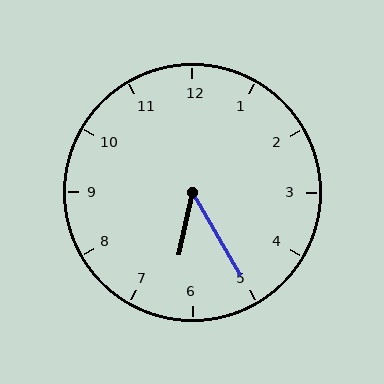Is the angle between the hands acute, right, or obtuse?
It is acute.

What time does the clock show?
6:25.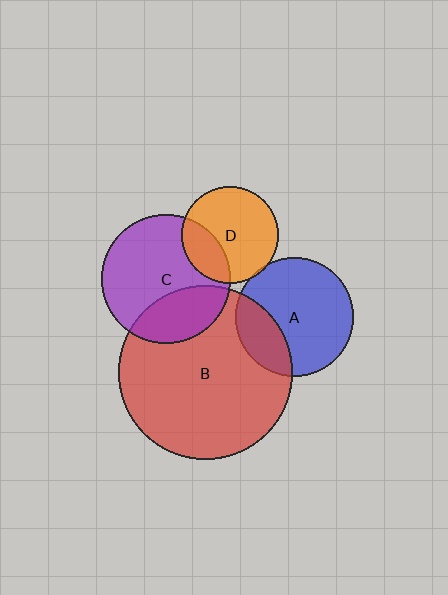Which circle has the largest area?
Circle B (red).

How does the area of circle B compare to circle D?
Approximately 3.2 times.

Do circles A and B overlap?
Yes.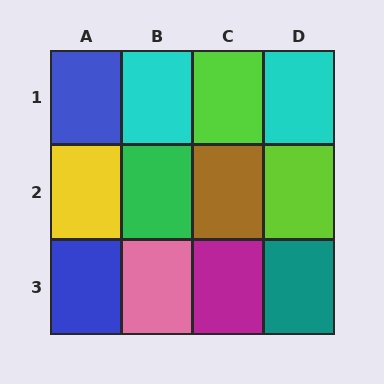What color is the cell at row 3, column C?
Magenta.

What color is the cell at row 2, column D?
Lime.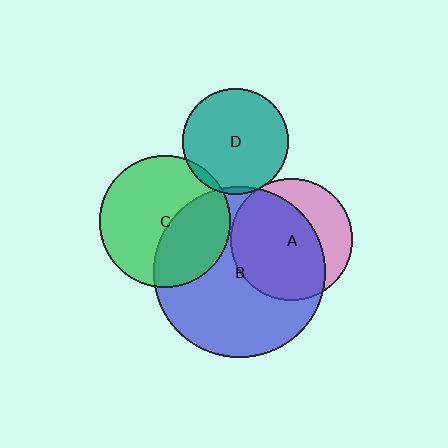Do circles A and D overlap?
Yes.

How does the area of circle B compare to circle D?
Approximately 2.6 times.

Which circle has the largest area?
Circle B (blue).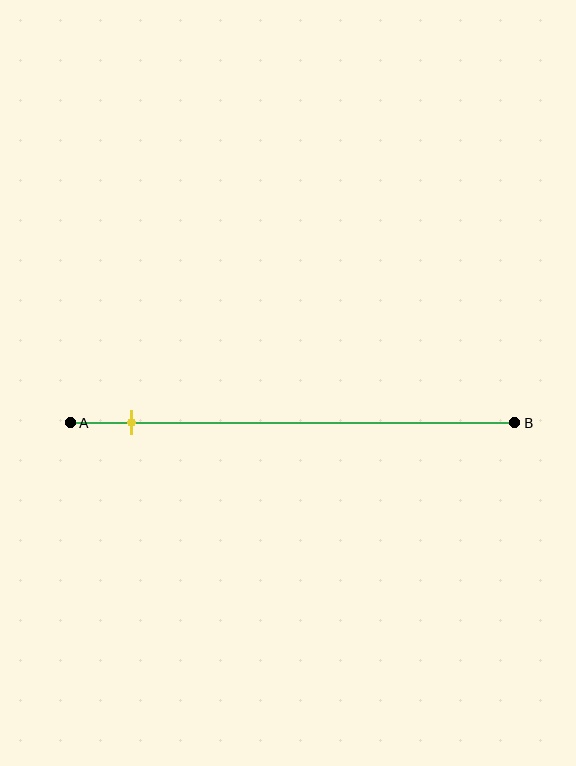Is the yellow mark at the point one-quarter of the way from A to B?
No, the mark is at about 15% from A, not at the 25% one-quarter point.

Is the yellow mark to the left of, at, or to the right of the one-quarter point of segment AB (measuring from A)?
The yellow mark is to the left of the one-quarter point of segment AB.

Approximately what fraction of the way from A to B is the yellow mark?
The yellow mark is approximately 15% of the way from A to B.